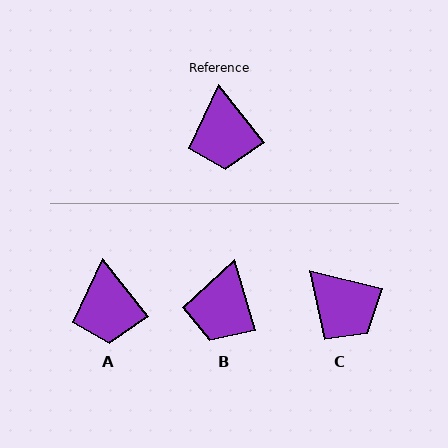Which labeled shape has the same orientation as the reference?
A.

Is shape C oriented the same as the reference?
No, it is off by about 37 degrees.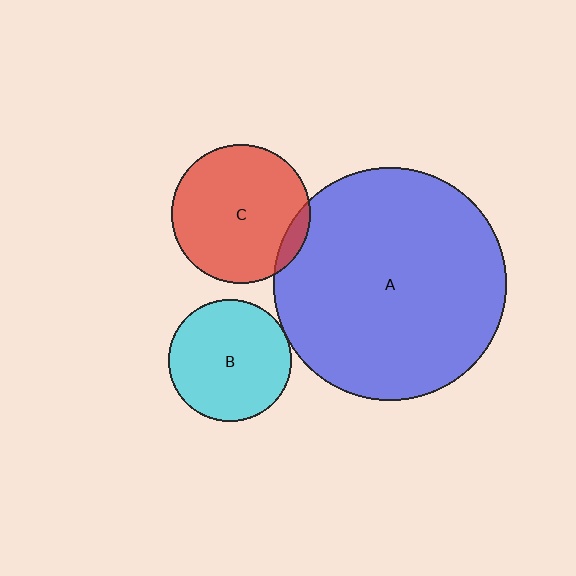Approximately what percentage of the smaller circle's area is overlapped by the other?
Approximately 5%.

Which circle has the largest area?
Circle A (blue).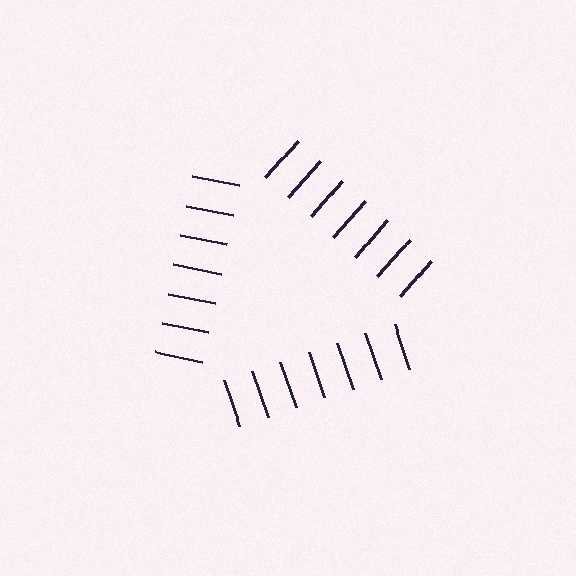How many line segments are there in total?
21 — 7 along each of the 3 edges.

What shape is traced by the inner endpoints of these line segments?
An illusory triangle — the line segments terminate on its edges but no continuous stroke is drawn.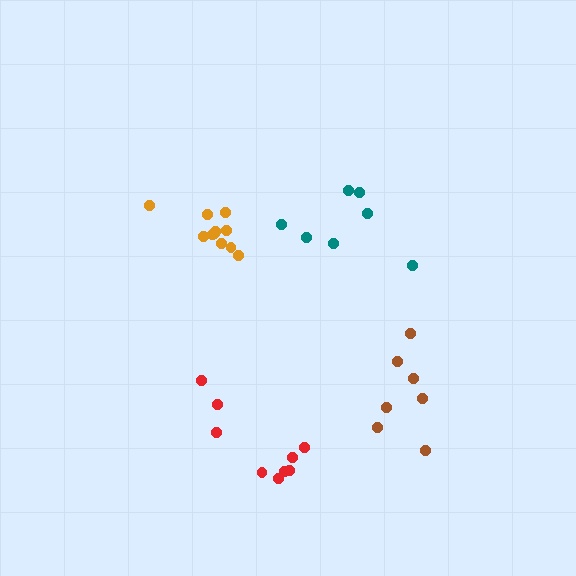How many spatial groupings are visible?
There are 4 spatial groupings.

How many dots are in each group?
Group 1: 11 dots, Group 2: 9 dots, Group 3: 7 dots, Group 4: 7 dots (34 total).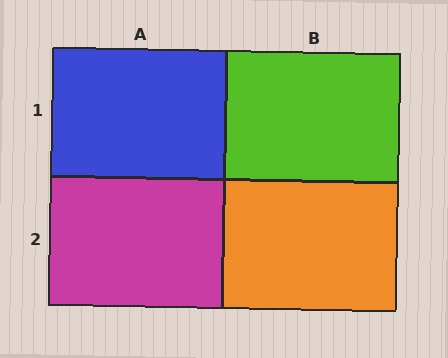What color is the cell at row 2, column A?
Magenta.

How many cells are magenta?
1 cell is magenta.